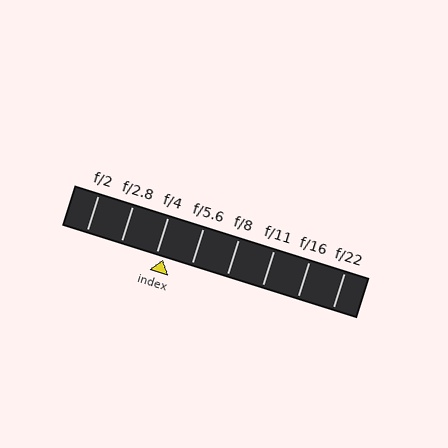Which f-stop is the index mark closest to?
The index mark is closest to f/4.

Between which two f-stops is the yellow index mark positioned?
The index mark is between f/4 and f/5.6.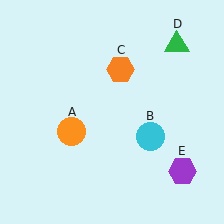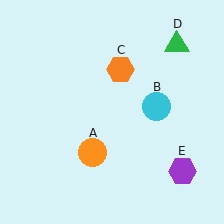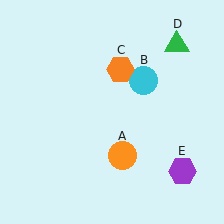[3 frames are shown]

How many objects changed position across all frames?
2 objects changed position: orange circle (object A), cyan circle (object B).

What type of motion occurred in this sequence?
The orange circle (object A), cyan circle (object B) rotated counterclockwise around the center of the scene.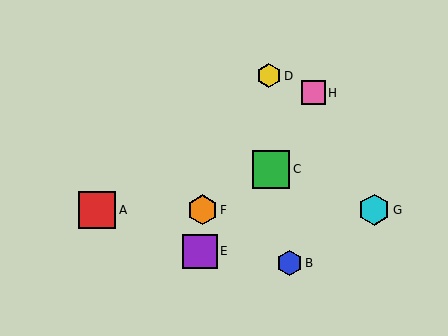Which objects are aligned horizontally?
Objects A, F, G are aligned horizontally.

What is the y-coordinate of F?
Object F is at y≈210.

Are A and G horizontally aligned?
Yes, both are at y≈210.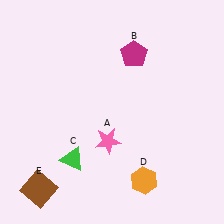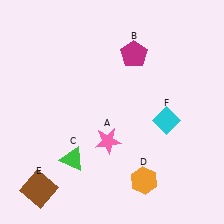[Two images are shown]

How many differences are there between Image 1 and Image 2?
There is 1 difference between the two images.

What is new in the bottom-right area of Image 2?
A cyan diamond (F) was added in the bottom-right area of Image 2.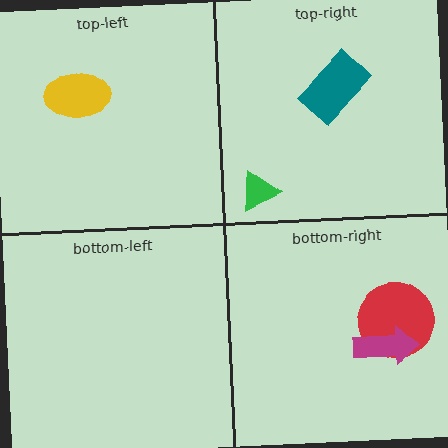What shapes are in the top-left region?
The yellow ellipse.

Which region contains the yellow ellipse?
The top-left region.